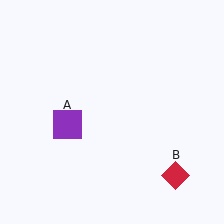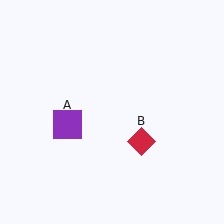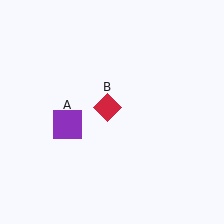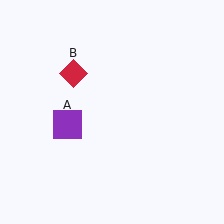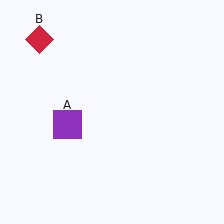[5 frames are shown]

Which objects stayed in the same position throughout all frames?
Purple square (object A) remained stationary.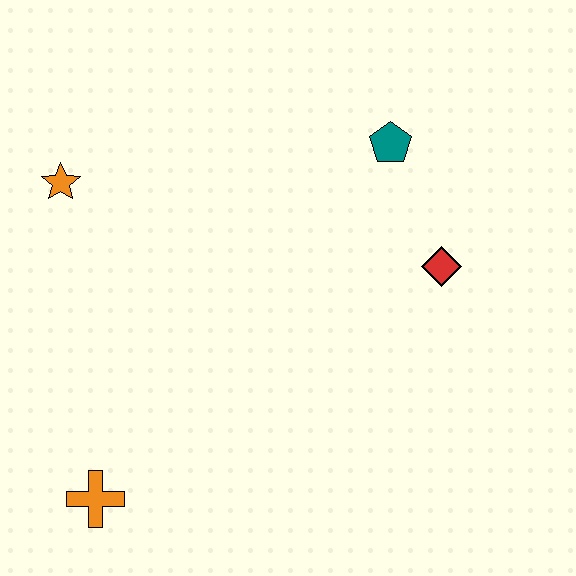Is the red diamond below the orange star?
Yes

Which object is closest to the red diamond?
The teal pentagon is closest to the red diamond.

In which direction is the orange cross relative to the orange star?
The orange cross is below the orange star.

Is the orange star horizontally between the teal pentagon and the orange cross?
No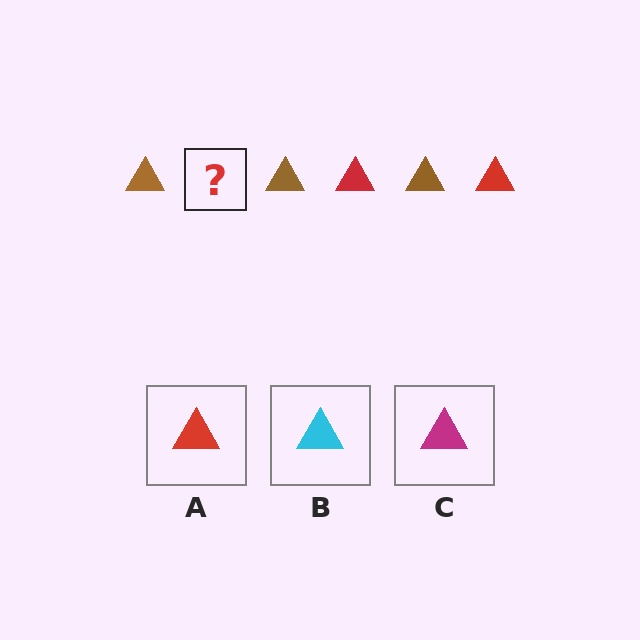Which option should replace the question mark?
Option A.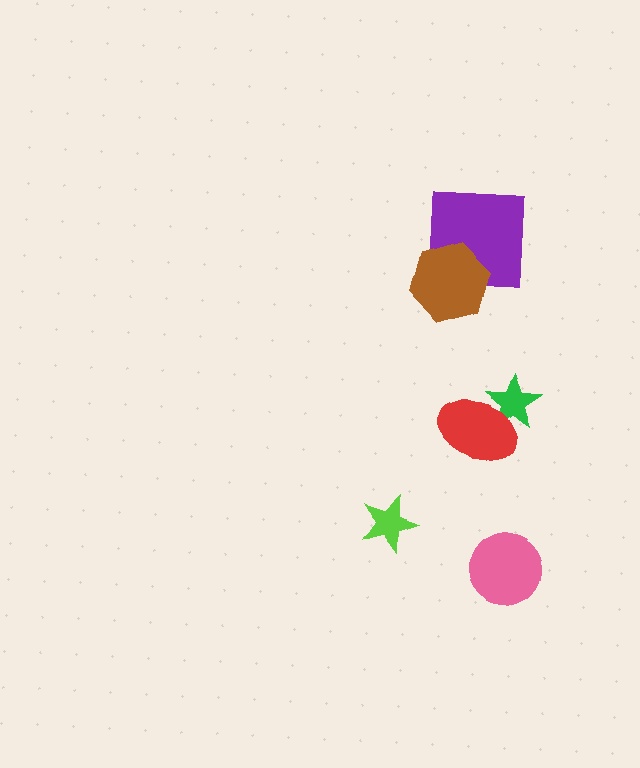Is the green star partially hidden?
Yes, it is partially covered by another shape.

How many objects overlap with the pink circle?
0 objects overlap with the pink circle.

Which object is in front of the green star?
The red ellipse is in front of the green star.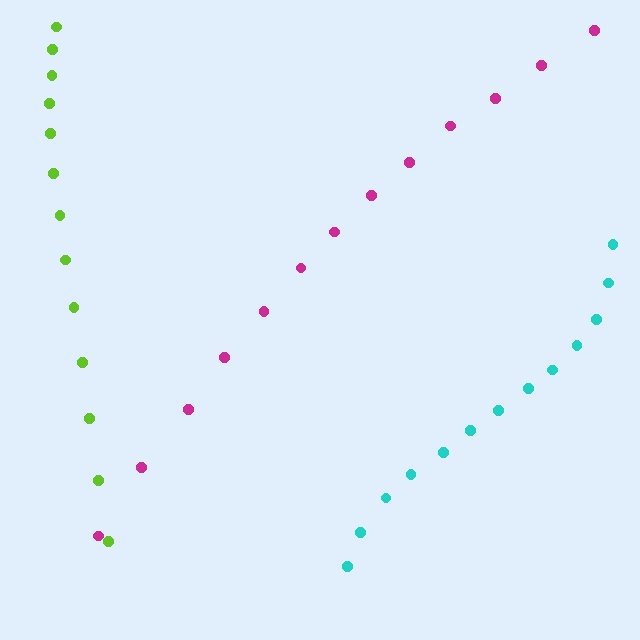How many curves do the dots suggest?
There are 3 distinct paths.